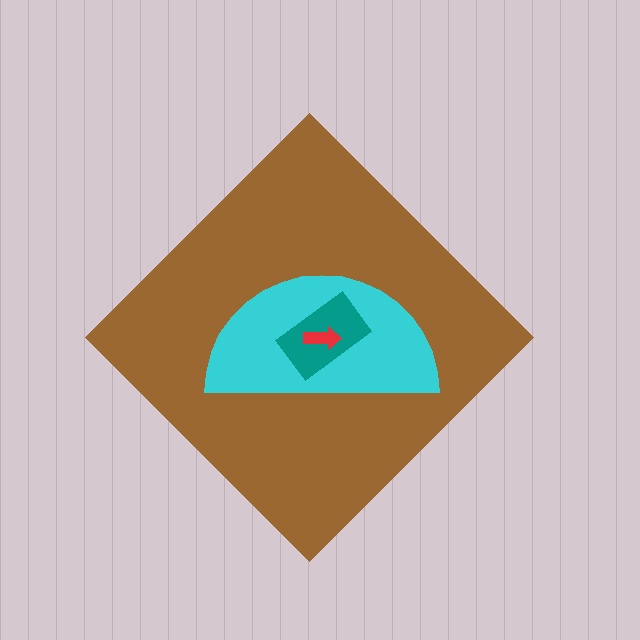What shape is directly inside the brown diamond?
The cyan semicircle.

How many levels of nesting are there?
4.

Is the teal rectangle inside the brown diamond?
Yes.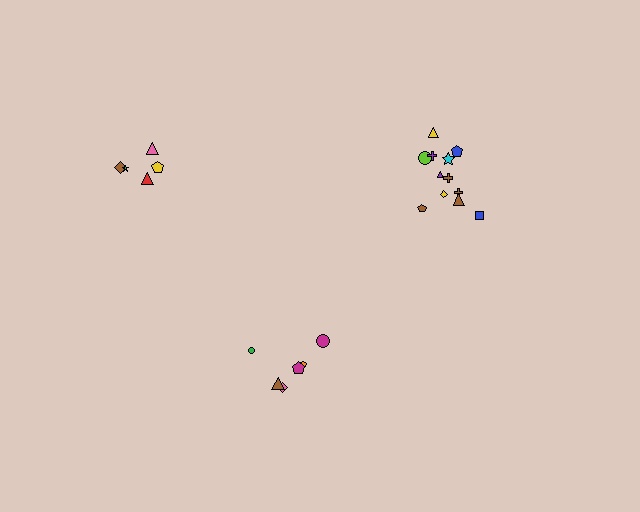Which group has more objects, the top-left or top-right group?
The top-right group.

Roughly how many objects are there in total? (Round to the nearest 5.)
Roughly 25 objects in total.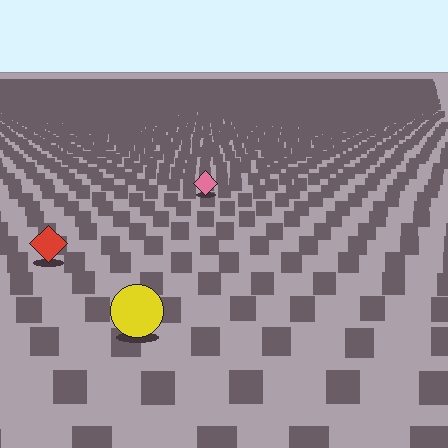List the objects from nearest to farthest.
From nearest to farthest: the yellow circle, the red diamond, the pink diamond.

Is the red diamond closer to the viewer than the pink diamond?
Yes. The red diamond is closer — you can tell from the texture gradient: the ground texture is coarser near it.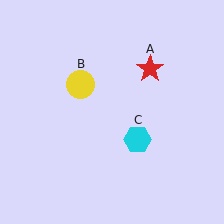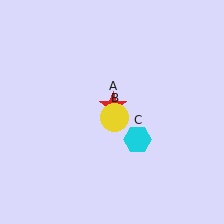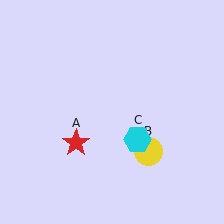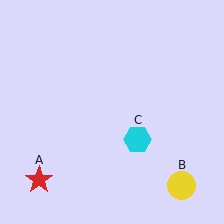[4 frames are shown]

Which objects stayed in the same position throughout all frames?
Cyan hexagon (object C) remained stationary.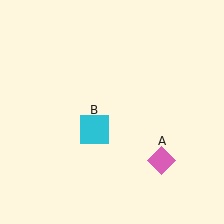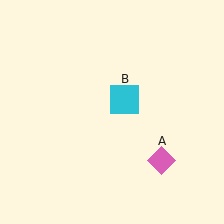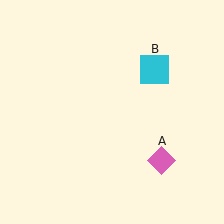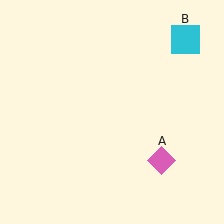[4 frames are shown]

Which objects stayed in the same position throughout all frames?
Pink diamond (object A) remained stationary.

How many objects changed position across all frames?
1 object changed position: cyan square (object B).